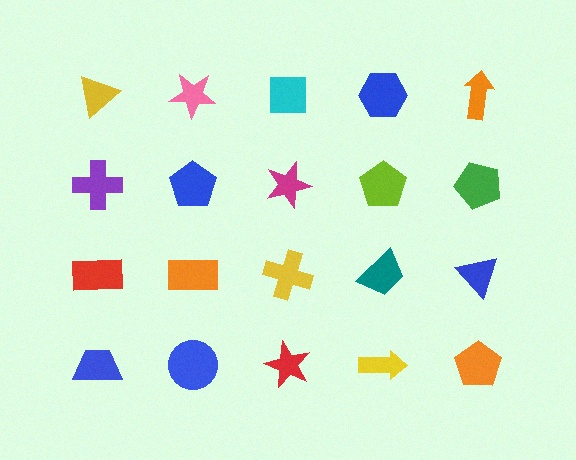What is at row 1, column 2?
A pink star.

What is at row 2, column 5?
A green pentagon.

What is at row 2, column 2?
A blue pentagon.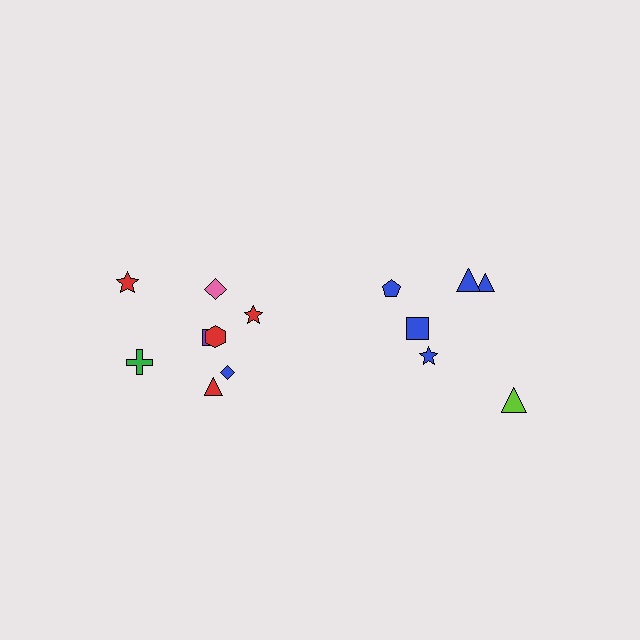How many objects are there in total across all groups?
There are 14 objects.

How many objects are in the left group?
There are 8 objects.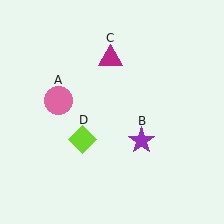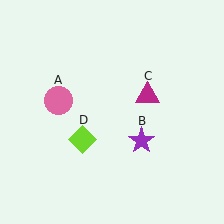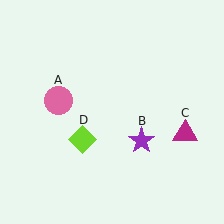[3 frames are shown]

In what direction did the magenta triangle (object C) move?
The magenta triangle (object C) moved down and to the right.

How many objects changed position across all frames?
1 object changed position: magenta triangle (object C).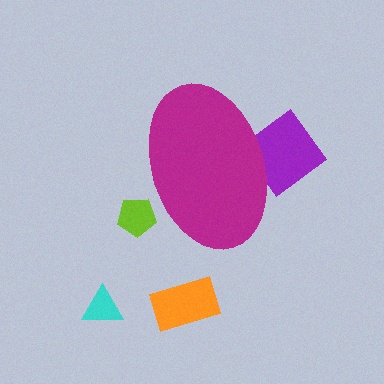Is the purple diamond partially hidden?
Yes, the purple diamond is partially hidden behind the magenta ellipse.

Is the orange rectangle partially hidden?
No, the orange rectangle is fully visible.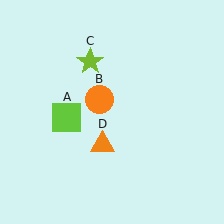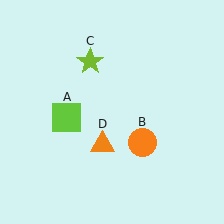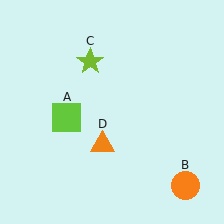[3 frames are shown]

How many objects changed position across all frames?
1 object changed position: orange circle (object B).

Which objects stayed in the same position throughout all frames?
Lime square (object A) and lime star (object C) and orange triangle (object D) remained stationary.